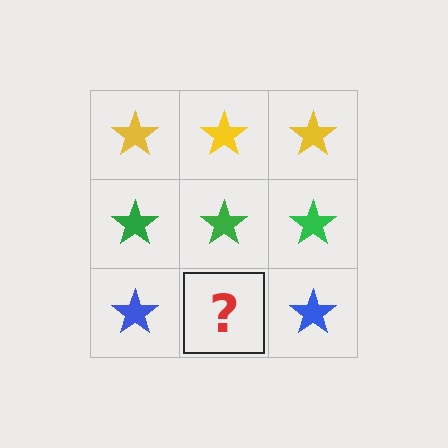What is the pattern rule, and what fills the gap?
The rule is that each row has a consistent color. The gap should be filled with a blue star.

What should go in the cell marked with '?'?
The missing cell should contain a blue star.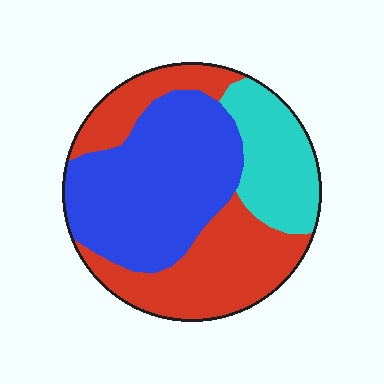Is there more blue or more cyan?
Blue.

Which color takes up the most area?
Blue, at roughly 40%.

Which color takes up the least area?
Cyan, at roughly 20%.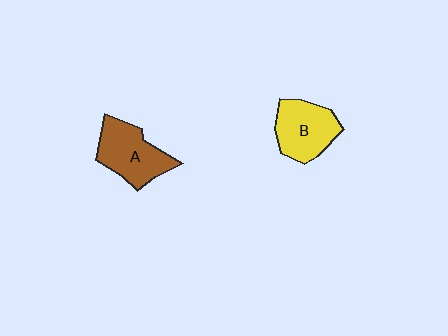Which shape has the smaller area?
Shape B (yellow).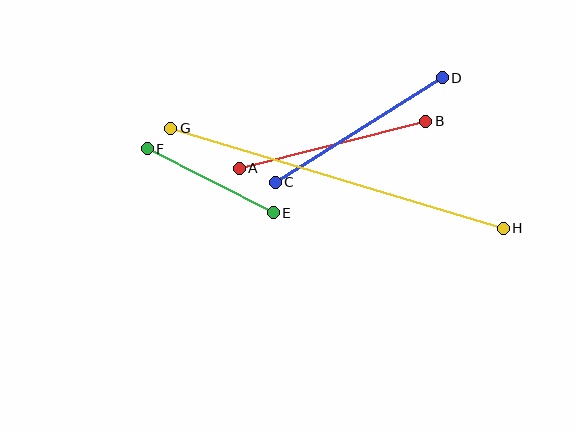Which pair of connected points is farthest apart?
Points G and H are farthest apart.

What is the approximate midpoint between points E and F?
The midpoint is at approximately (210, 181) pixels.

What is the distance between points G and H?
The distance is approximately 347 pixels.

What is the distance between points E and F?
The distance is approximately 141 pixels.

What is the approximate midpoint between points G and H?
The midpoint is at approximately (337, 178) pixels.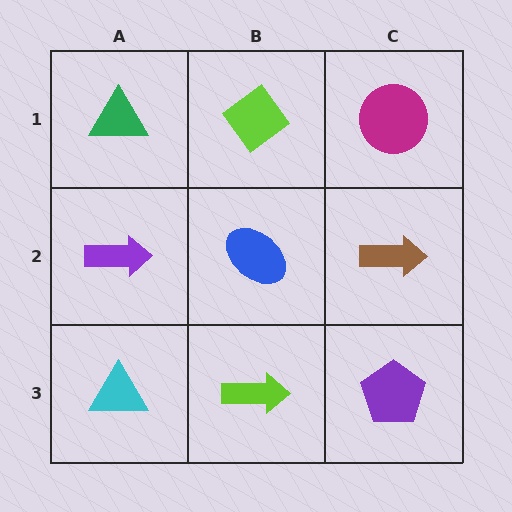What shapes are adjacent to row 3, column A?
A purple arrow (row 2, column A), a lime arrow (row 3, column B).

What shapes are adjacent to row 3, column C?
A brown arrow (row 2, column C), a lime arrow (row 3, column B).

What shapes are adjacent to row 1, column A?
A purple arrow (row 2, column A), a lime diamond (row 1, column B).